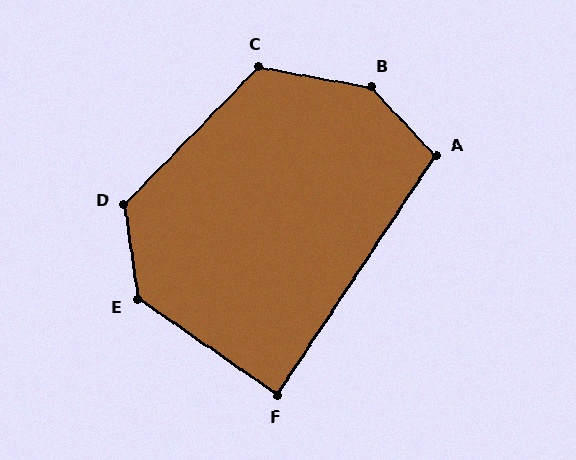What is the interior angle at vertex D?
Approximately 128 degrees (obtuse).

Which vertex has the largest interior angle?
B, at approximately 143 degrees.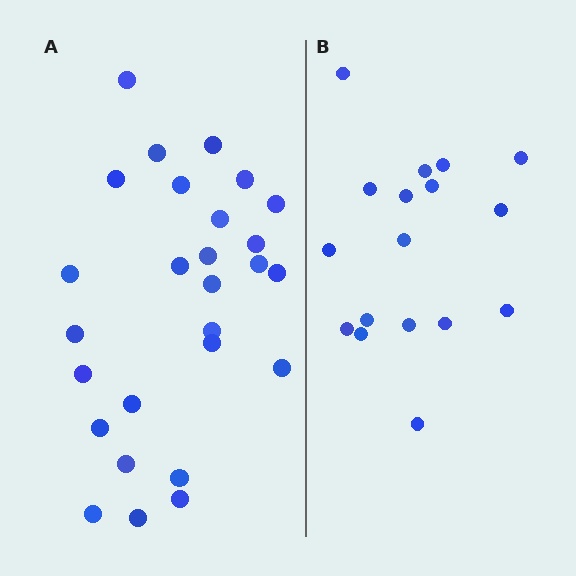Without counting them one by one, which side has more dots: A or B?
Region A (the left region) has more dots.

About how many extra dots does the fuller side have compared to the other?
Region A has roughly 10 or so more dots than region B.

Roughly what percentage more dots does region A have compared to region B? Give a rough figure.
About 60% more.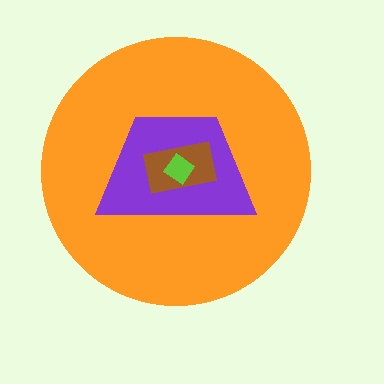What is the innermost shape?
The lime diamond.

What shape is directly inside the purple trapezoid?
The brown rectangle.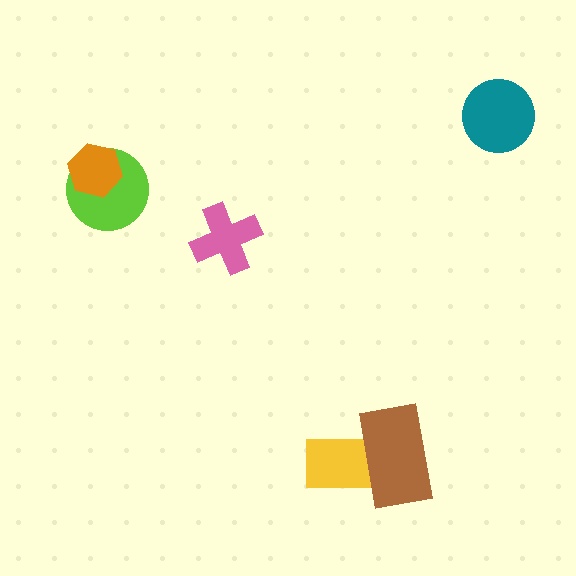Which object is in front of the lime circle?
The orange hexagon is in front of the lime circle.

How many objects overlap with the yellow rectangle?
1 object overlaps with the yellow rectangle.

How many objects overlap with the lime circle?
1 object overlaps with the lime circle.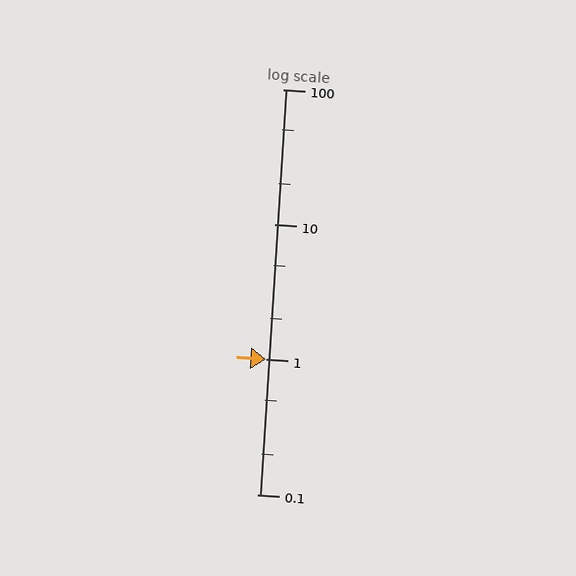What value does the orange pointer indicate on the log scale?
The pointer indicates approximately 1.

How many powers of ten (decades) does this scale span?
The scale spans 3 decades, from 0.1 to 100.